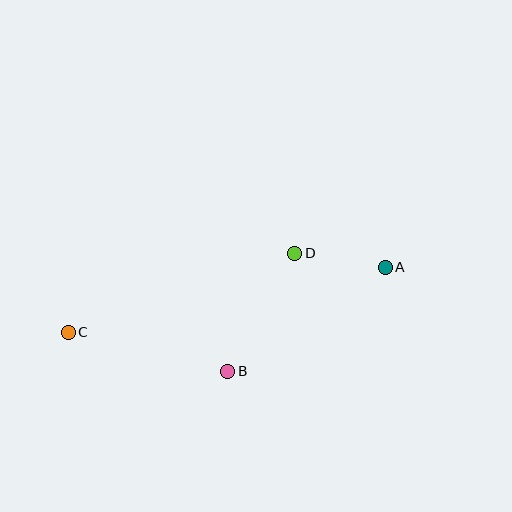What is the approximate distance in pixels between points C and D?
The distance between C and D is approximately 240 pixels.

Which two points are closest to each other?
Points A and D are closest to each other.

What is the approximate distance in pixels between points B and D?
The distance between B and D is approximately 135 pixels.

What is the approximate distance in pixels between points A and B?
The distance between A and B is approximately 189 pixels.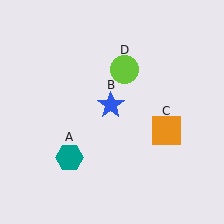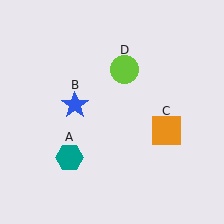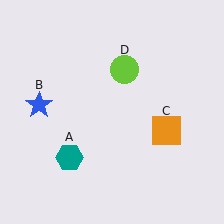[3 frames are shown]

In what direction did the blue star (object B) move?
The blue star (object B) moved left.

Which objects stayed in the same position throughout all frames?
Teal hexagon (object A) and orange square (object C) and lime circle (object D) remained stationary.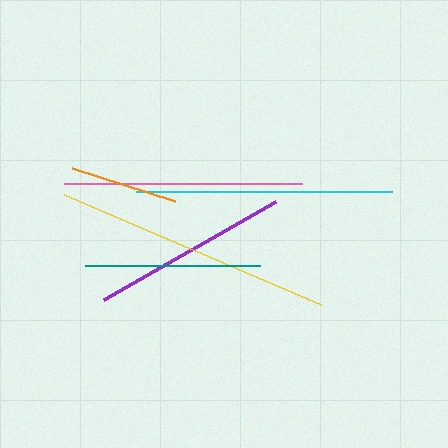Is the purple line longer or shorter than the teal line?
The purple line is longer than the teal line.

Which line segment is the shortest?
The orange line is the shortest at approximately 108 pixels.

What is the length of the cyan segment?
The cyan segment is approximately 256 pixels long.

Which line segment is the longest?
The yellow line is the longest at approximately 280 pixels.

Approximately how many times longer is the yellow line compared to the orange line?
The yellow line is approximately 2.6 times the length of the orange line.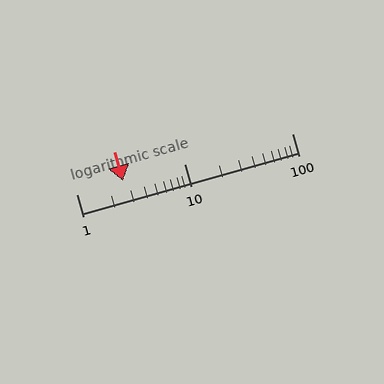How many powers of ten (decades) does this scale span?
The scale spans 2 decades, from 1 to 100.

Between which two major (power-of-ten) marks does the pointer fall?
The pointer is between 1 and 10.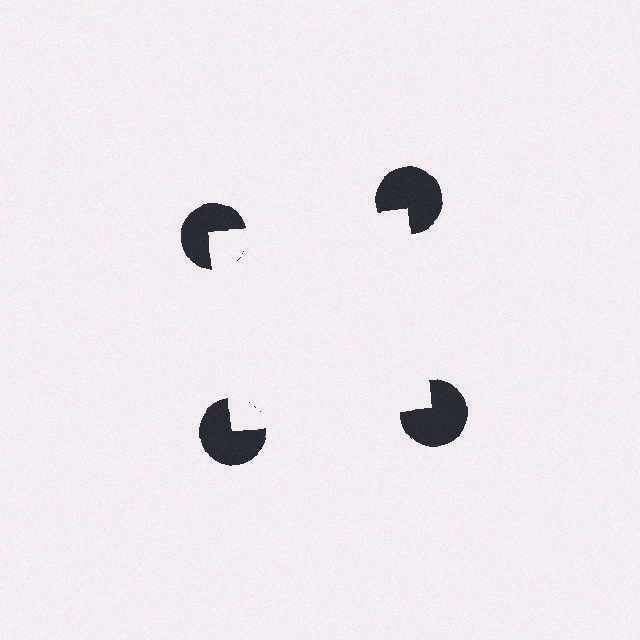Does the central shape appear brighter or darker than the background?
It typically appears slightly brighter than the background, even though no actual brightness change is drawn.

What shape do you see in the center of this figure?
An illusory square — its edges are inferred from the aligned wedge cuts in the pac-man discs, not physically drawn.